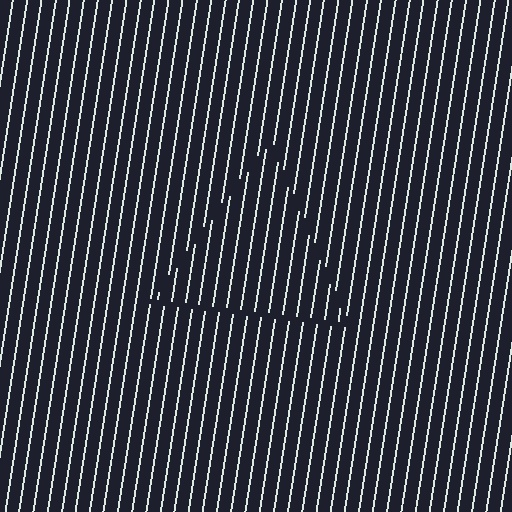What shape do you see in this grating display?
An illusory triangle. The interior of the shape contains the same grating, shifted by half a period — the contour is defined by the phase discontinuity where line-ends from the inner and outer gratings abut.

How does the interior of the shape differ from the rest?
The interior of the shape contains the same grating, shifted by half a period — the contour is defined by the phase discontinuity where line-ends from the inner and outer gratings abut.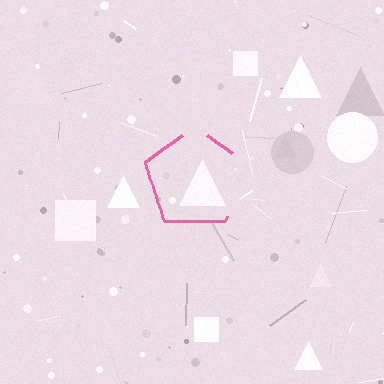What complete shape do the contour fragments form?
The contour fragments form a pentagon.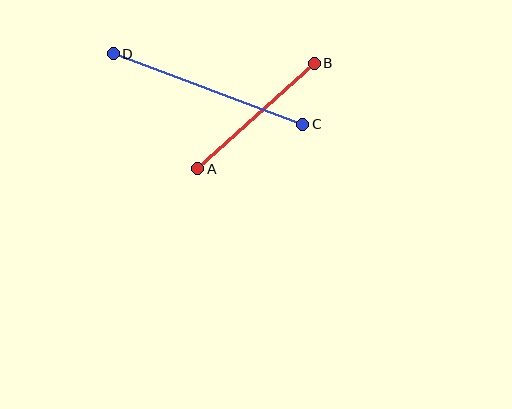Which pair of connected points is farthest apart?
Points C and D are farthest apart.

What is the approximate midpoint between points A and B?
The midpoint is at approximately (256, 116) pixels.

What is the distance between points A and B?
The distance is approximately 157 pixels.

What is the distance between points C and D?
The distance is approximately 202 pixels.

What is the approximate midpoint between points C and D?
The midpoint is at approximately (208, 89) pixels.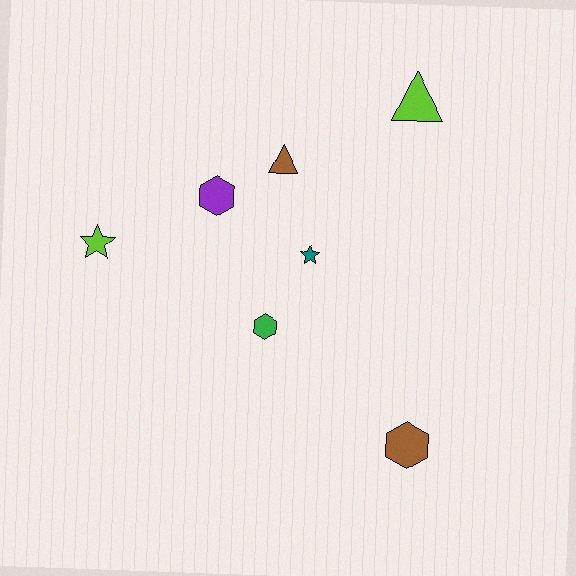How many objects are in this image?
There are 7 objects.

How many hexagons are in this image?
There are 3 hexagons.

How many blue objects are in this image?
There are no blue objects.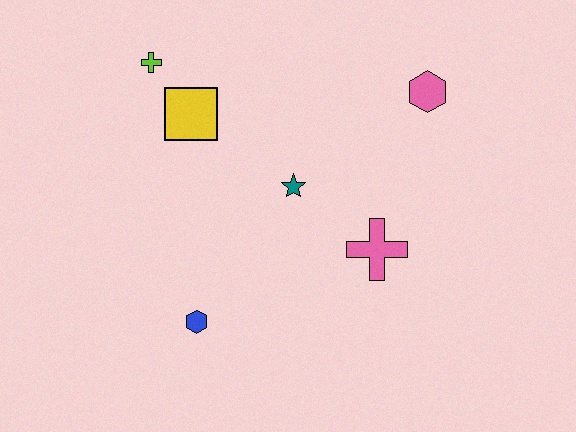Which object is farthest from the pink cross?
The lime cross is farthest from the pink cross.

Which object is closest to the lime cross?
The yellow square is closest to the lime cross.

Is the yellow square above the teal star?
Yes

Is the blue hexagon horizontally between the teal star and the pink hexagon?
No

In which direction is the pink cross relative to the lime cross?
The pink cross is to the right of the lime cross.